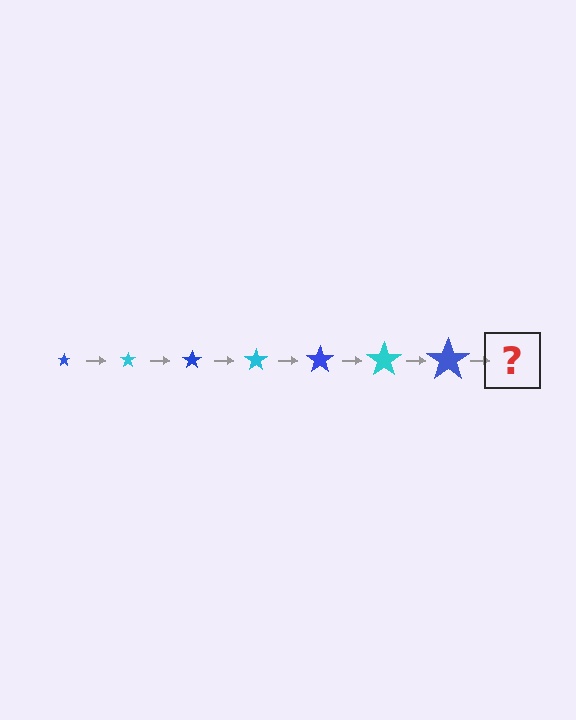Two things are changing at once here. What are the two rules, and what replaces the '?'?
The two rules are that the star grows larger each step and the color cycles through blue and cyan. The '?' should be a cyan star, larger than the previous one.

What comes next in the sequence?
The next element should be a cyan star, larger than the previous one.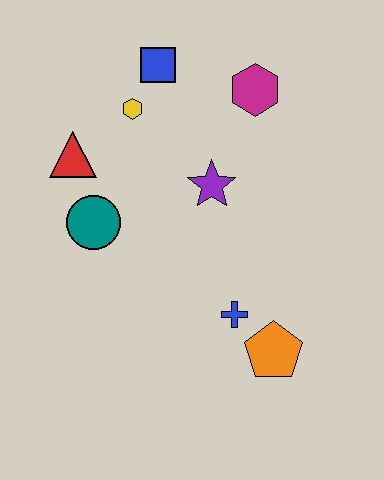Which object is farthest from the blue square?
The orange pentagon is farthest from the blue square.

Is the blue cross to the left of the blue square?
No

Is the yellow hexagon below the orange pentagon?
No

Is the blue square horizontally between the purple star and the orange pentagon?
No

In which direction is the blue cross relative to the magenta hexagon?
The blue cross is below the magenta hexagon.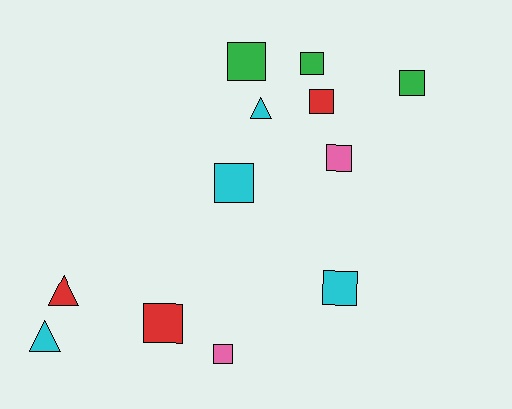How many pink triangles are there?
There are no pink triangles.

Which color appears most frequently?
Cyan, with 4 objects.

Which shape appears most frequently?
Square, with 9 objects.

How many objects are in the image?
There are 12 objects.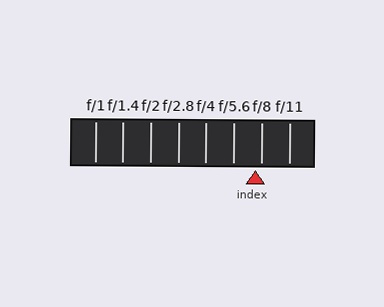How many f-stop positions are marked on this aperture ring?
There are 8 f-stop positions marked.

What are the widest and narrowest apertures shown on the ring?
The widest aperture shown is f/1 and the narrowest is f/11.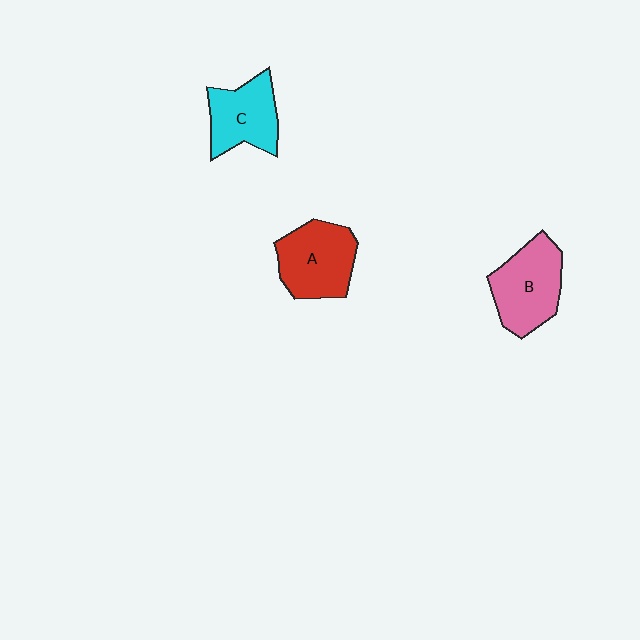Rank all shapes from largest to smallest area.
From largest to smallest: B (pink), A (red), C (cyan).